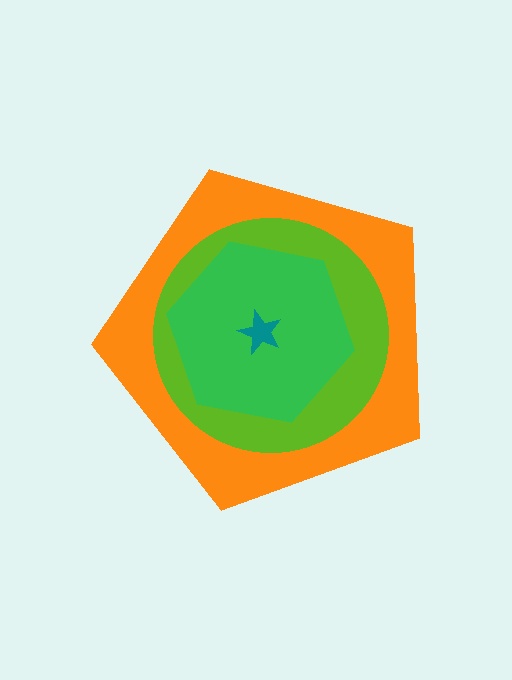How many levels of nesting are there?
4.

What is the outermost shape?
The orange pentagon.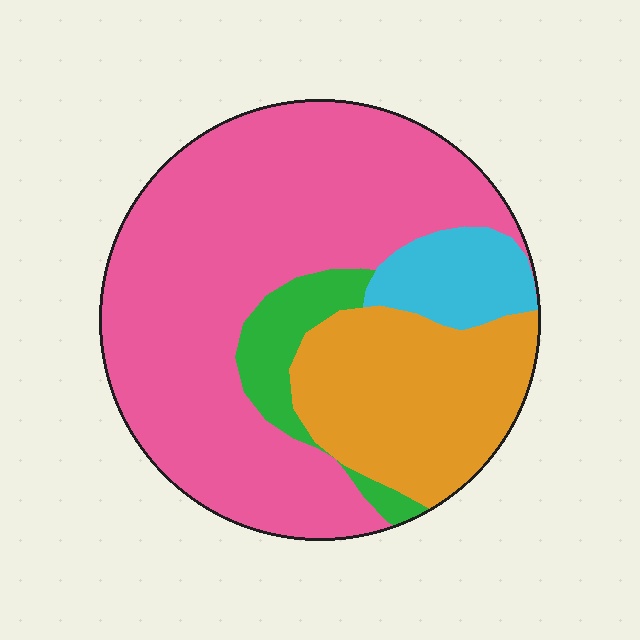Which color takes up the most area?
Pink, at roughly 60%.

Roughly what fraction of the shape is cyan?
Cyan takes up about one tenth (1/10) of the shape.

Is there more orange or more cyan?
Orange.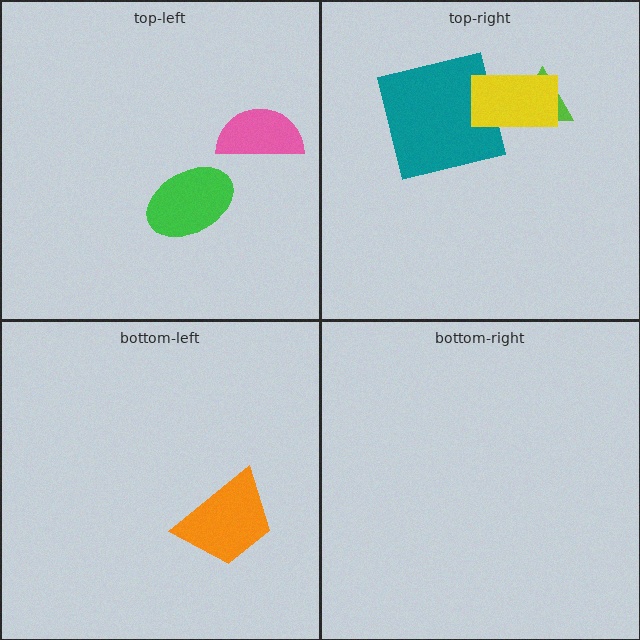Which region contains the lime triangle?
The top-right region.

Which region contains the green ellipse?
The top-left region.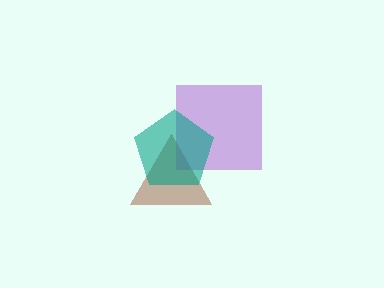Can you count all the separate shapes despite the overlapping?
Yes, there are 3 separate shapes.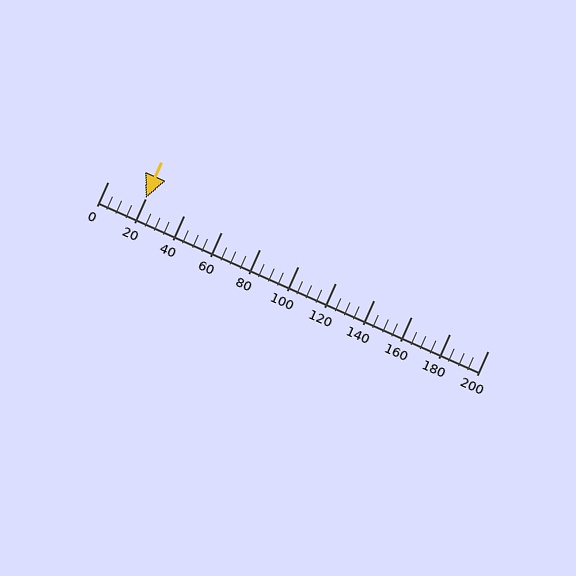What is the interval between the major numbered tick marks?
The major tick marks are spaced 20 units apart.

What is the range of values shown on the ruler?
The ruler shows values from 0 to 200.